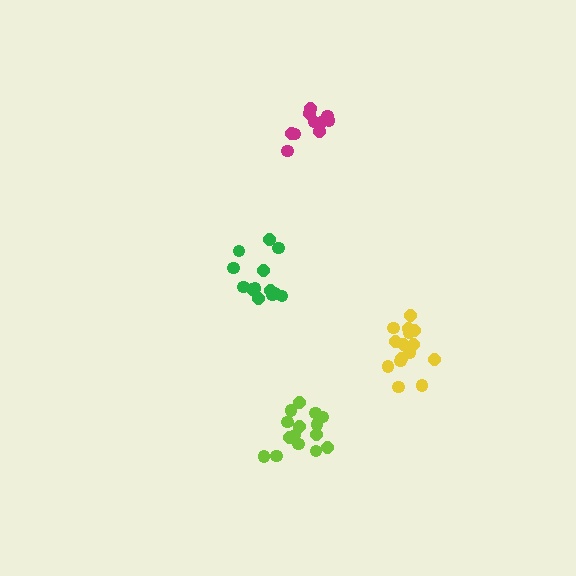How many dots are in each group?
Group 1: 15 dots, Group 2: 10 dots, Group 3: 15 dots, Group 4: 13 dots (53 total).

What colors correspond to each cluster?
The clusters are colored: lime, magenta, yellow, green.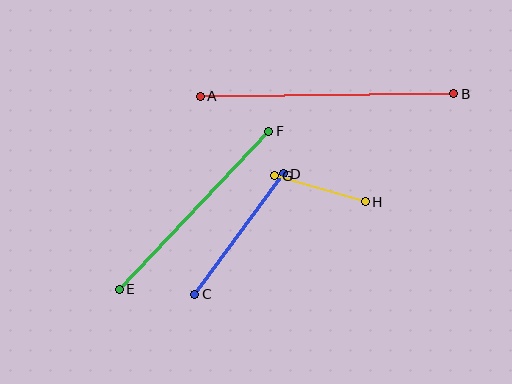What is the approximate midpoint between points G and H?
The midpoint is at approximately (320, 189) pixels.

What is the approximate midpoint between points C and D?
The midpoint is at approximately (239, 234) pixels.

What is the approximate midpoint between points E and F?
The midpoint is at approximately (194, 210) pixels.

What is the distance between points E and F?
The distance is approximately 218 pixels.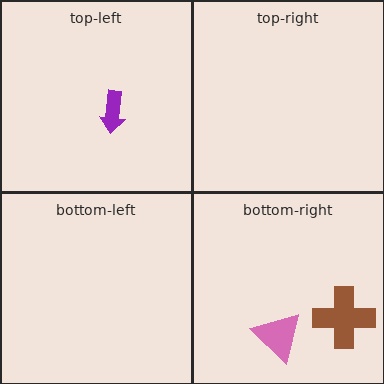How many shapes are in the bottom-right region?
2.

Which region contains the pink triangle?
The bottom-right region.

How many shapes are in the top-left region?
1.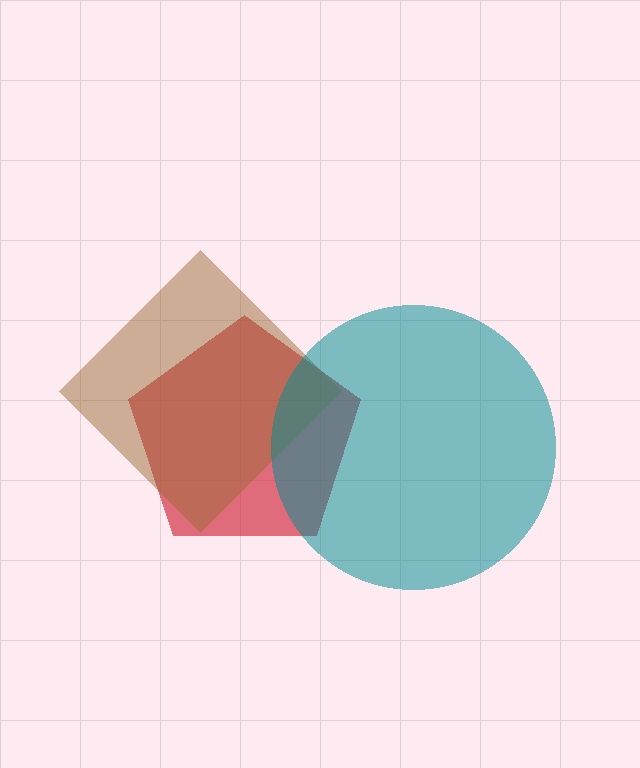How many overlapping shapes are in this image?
There are 3 overlapping shapes in the image.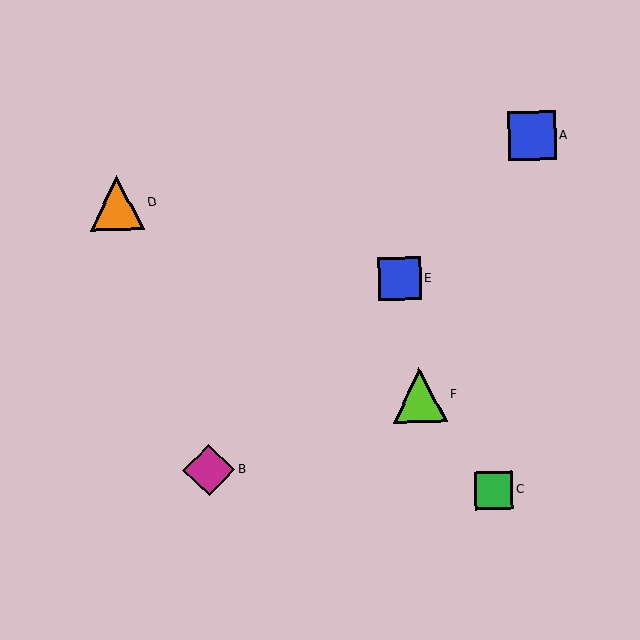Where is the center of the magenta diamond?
The center of the magenta diamond is at (209, 470).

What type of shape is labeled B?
Shape B is a magenta diamond.